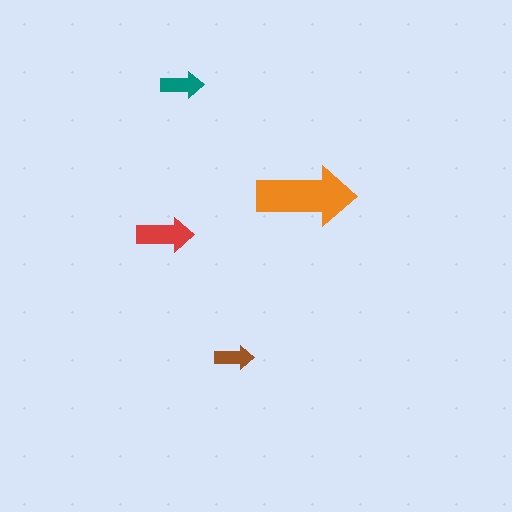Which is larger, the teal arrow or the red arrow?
The red one.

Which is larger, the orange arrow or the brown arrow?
The orange one.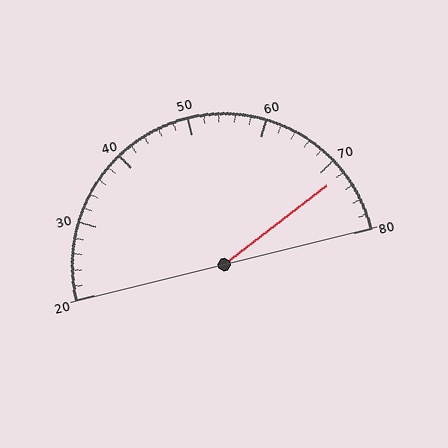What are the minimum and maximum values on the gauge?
The gauge ranges from 20 to 80.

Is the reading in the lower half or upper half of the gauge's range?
The reading is in the upper half of the range (20 to 80).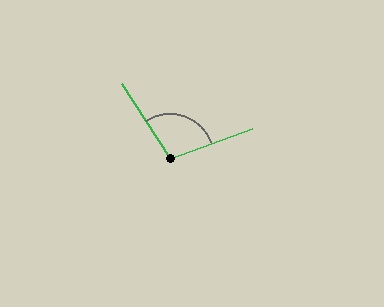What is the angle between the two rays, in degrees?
Approximately 103 degrees.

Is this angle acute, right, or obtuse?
It is obtuse.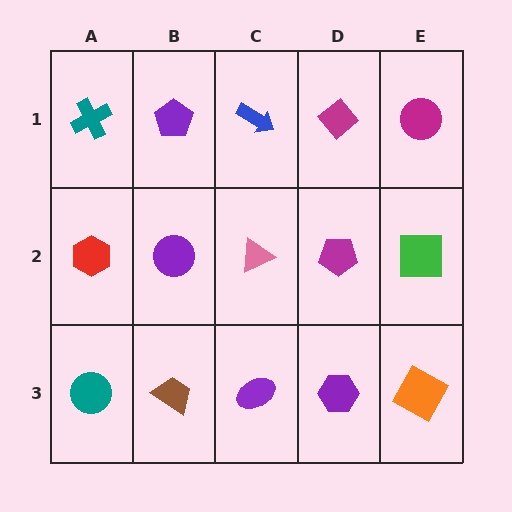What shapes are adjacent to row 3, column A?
A red hexagon (row 2, column A), a brown trapezoid (row 3, column B).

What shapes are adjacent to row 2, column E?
A magenta circle (row 1, column E), an orange square (row 3, column E), a magenta pentagon (row 2, column D).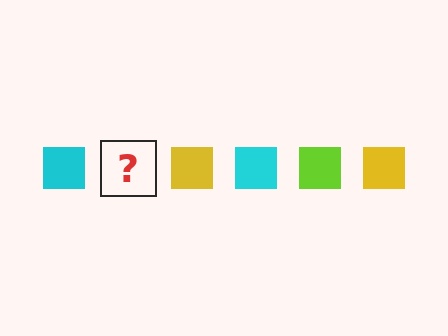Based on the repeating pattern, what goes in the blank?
The blank should be a lime square.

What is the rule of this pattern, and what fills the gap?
The rule is that the pattern cycles through cyan, lime, yellow squares. The gap should be filled with a lime square.